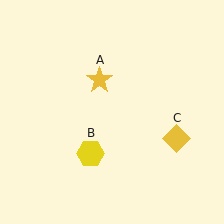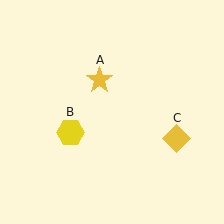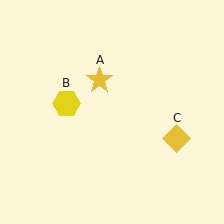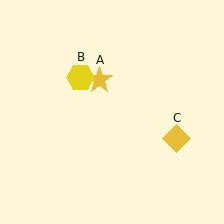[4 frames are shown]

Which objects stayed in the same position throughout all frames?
Yellow star (object A) and yellow diamond (object C) remained stationary.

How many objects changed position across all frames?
1 object changed position: yellow hexagon (object B).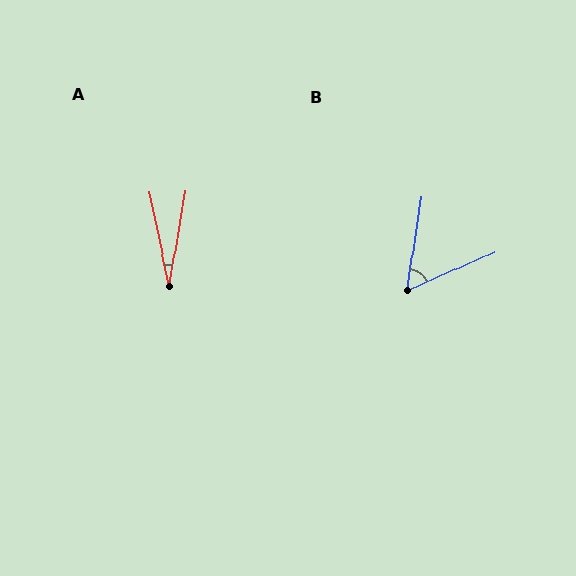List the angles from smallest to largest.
A (21°), B (57°).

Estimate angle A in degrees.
Approximately 21 degrees.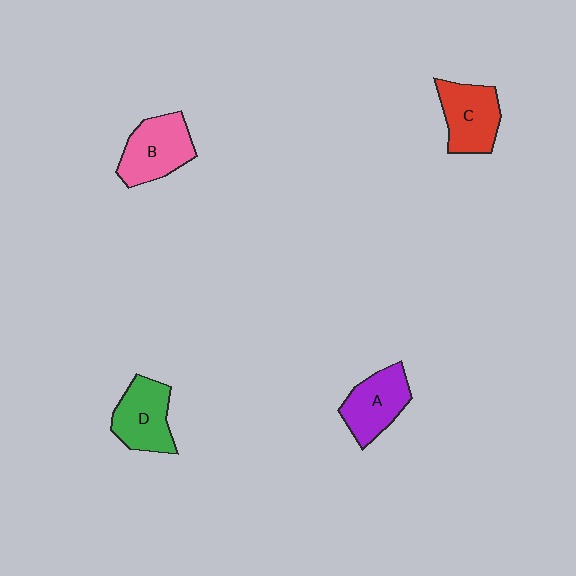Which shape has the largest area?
Shape B (pink).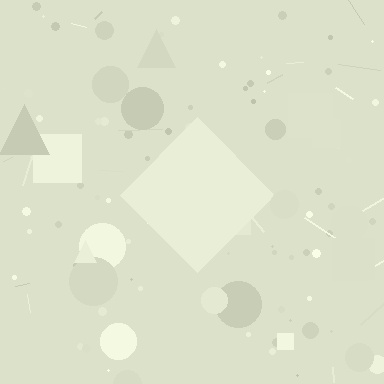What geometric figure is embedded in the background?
A diamond is embedded in the background.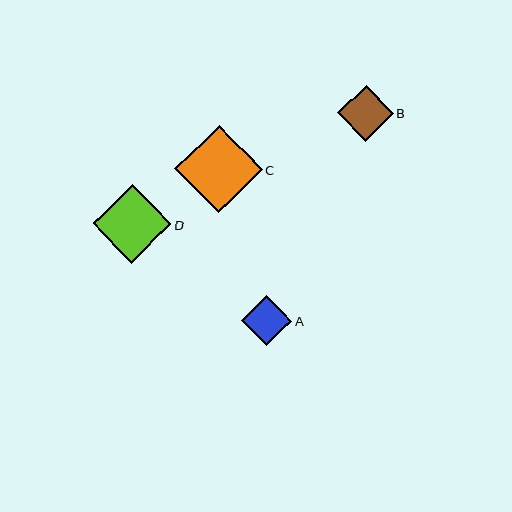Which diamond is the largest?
Diamond C is the largest with a size of approximately 87 pixels.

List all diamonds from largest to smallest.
From largest to smallest: C, D, B, A.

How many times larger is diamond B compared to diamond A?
Diamond B is approximately 1.1 times the size of diamond A.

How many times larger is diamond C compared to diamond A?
Diamond C is approximately 1.7 times the size of diamond A.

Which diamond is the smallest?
Diamond A is the smallest with a size of approximately 51 pixels.